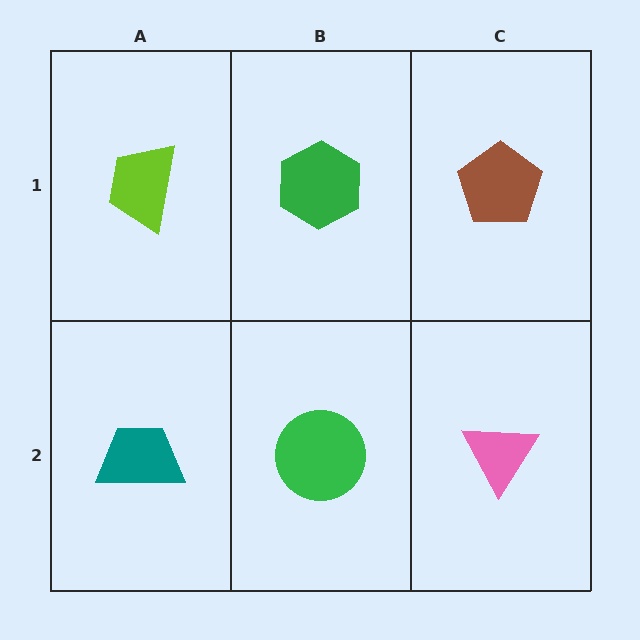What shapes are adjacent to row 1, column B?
A green circle (row 2, column B), a lime trapezoid (row 1, column A), a brown pentagon (row 1, column C).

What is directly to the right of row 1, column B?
A brown pentagon.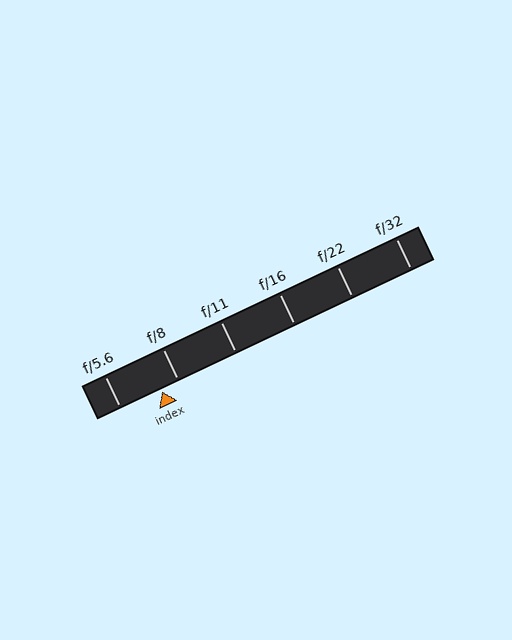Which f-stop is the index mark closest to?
The index mark is closest to f/8.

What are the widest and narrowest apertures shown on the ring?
The widest aperture shown is f/5.6 and the narrowest is f/32.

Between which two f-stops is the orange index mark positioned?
The index mark is between f/5.6 and f/8.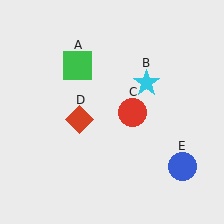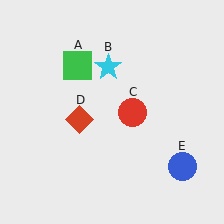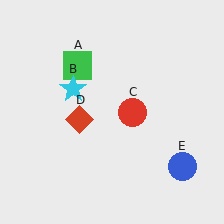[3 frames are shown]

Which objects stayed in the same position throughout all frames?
Green square (object A) and red circle (object C) and red diamond (object D) and blue circle (object E) remained stationary.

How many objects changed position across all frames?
1 object changed position: cyan star (object B).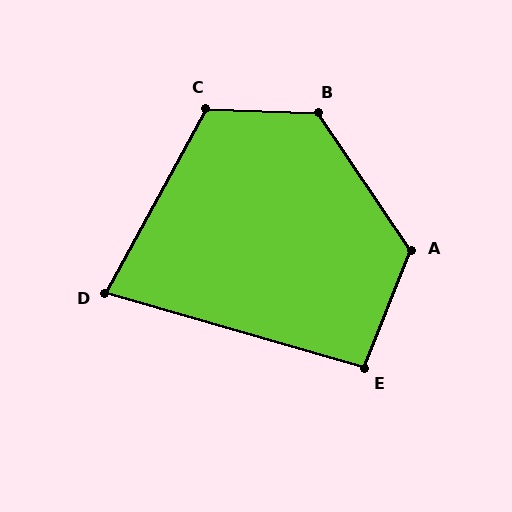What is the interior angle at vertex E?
Approximately 96 degrees (obtuse).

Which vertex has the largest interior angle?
B, at approximately 127 degrees.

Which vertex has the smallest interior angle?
D, at approximately 77 degrees.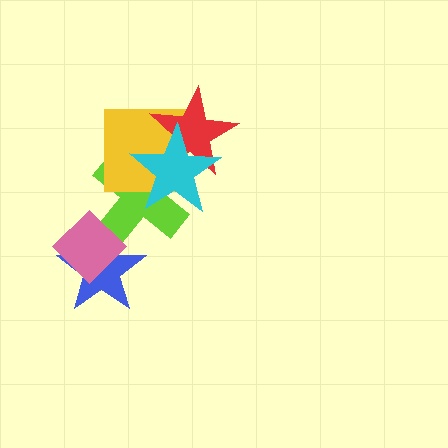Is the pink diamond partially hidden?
No, no other shape covers it.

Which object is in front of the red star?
The cyan star is in front of the red star.